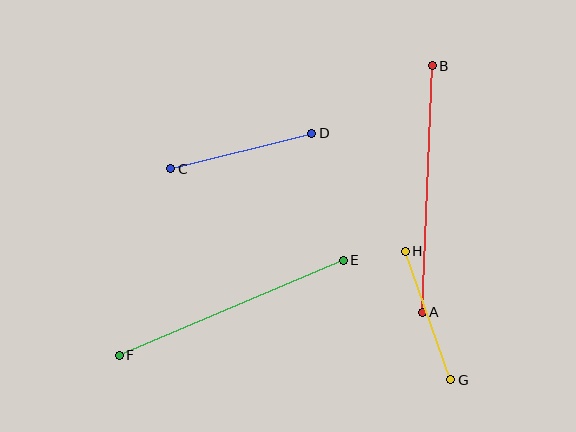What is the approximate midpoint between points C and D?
The midpoint is at approximately (241, 151) pixels.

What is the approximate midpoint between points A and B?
The midpoint is at approximately (427, 189) pixels.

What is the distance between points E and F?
The distance is approximately 244 pixels.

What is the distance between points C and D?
The distance is approximately 145 pixels.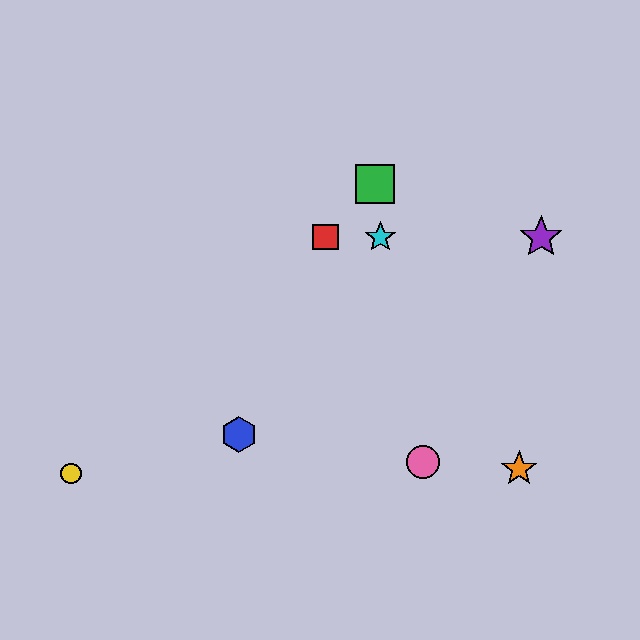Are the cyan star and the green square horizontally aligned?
No, the cyan star is at y≈237 and the green square is at y≈184.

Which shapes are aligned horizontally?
The red square, the purple star, the cyan star are aligned horizontally.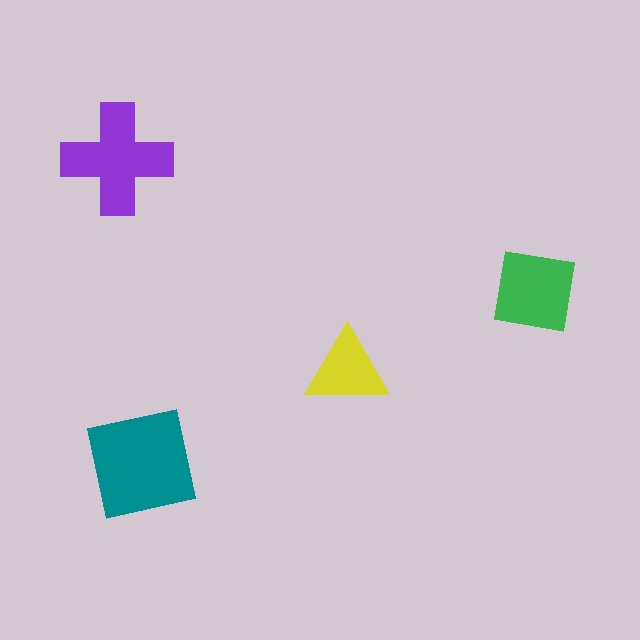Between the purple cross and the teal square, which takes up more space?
The teal square.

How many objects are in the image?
There are 4 objects in the image.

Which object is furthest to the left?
The purple cross is leftmost.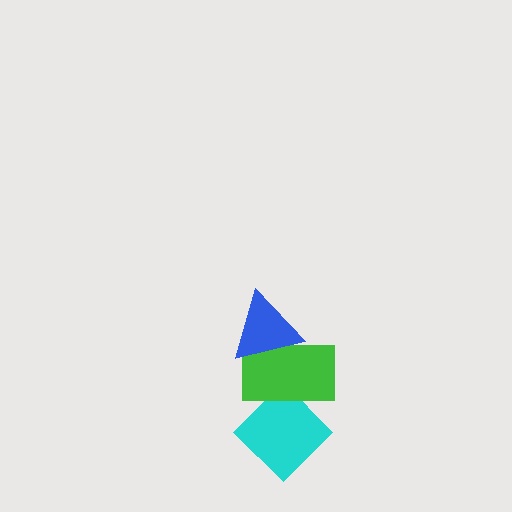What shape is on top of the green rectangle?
The blue triangle is on top of the green rectangle.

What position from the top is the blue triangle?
The blue triangle is 1st from the top.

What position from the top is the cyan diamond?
The cyan diamond is 3rd from the top.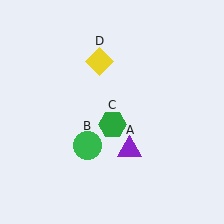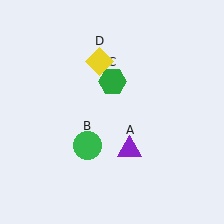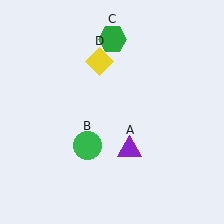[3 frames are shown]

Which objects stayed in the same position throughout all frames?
Purple triangle (object A) and green circle (object B) and yellow diamond (object D) remained stationary.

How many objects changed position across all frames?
1 object changed position: green hexagon (object C).